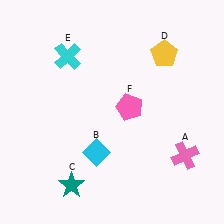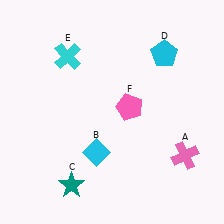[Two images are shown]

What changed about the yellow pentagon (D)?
In Image 1, D is yellow. In Image 2, it changed to cyan.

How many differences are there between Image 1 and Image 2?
There is 1 difference between the two images.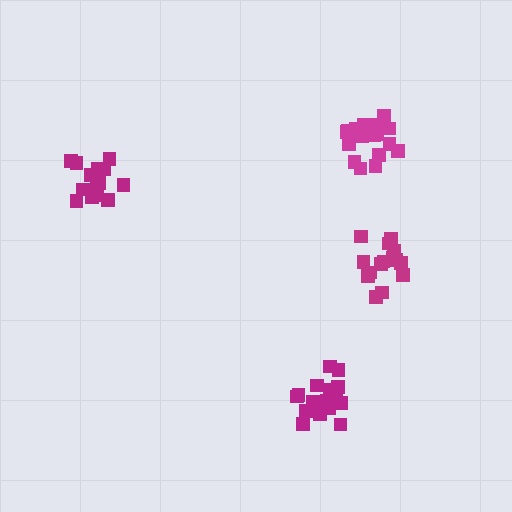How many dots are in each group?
Group 1: 19 dots, Group 2: 15 dots, Group 3: 18 dots, Group 4: 16 dots (68 total).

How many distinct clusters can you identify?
There are 4 distinct clusters.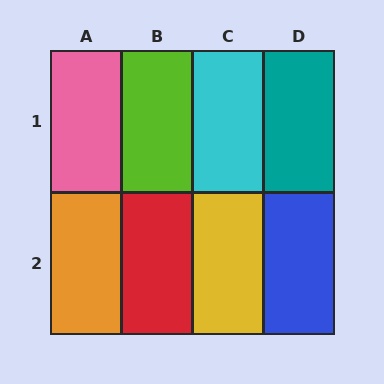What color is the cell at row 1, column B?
Lime.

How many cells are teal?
1 cell is teal.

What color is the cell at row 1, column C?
Cyan.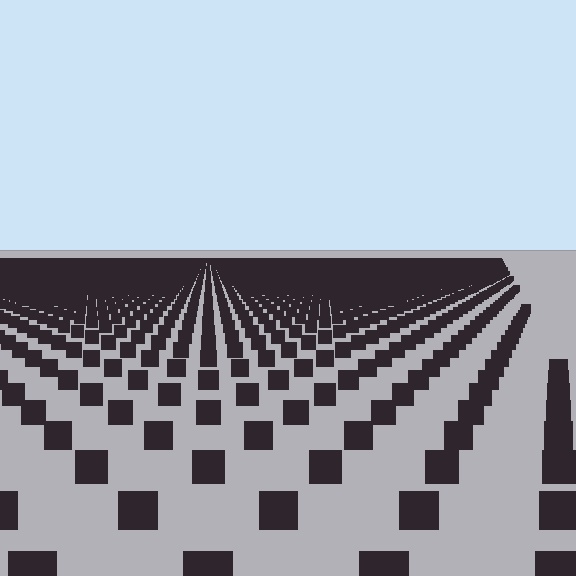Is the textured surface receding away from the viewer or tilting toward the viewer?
The surface is receding away from the viewer. Texture elements get smaller and denser toward the top.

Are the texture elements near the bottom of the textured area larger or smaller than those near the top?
Larger. Near the bottom, elements are closer to the viewer and appear at a bigger on-screen size.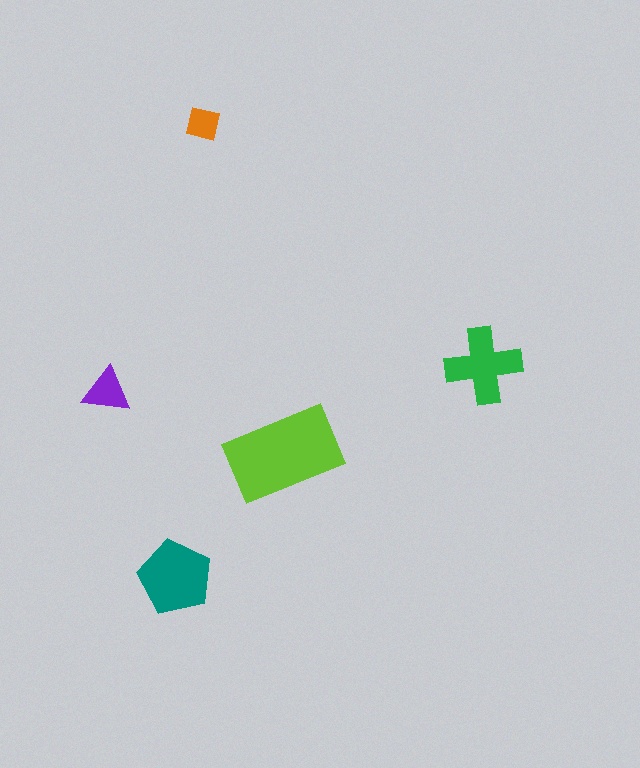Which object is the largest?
The lime rectangle.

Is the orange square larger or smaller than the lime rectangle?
Smaller.